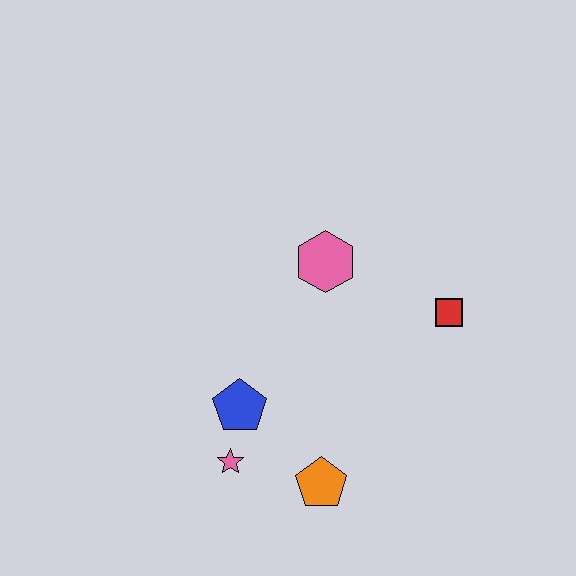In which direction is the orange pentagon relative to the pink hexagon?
The orange pentagon is below the pink hexagon.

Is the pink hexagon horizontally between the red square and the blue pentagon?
Yes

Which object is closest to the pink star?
The blue pentagon is closest to the pink star.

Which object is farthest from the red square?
The pink star is farthest from the red square.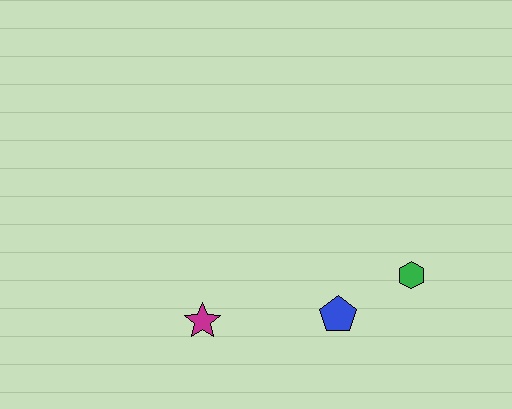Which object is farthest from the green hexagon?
The magenta star is farthest from the green hexagon.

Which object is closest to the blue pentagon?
The green hexagon is closest to the blue pentagon.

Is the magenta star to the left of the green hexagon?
Yes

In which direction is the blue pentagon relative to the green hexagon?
The blue pentagon is to the left of the green hexagon.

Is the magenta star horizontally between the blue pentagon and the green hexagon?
No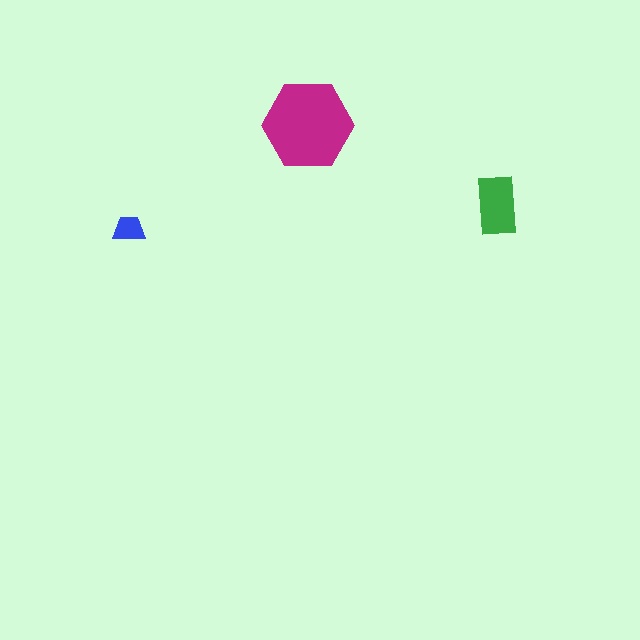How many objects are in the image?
There are 3 objects in the image.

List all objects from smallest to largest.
The blue trapezoid, the green rectangle, the magenta hexagon.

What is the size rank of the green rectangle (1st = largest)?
2nd.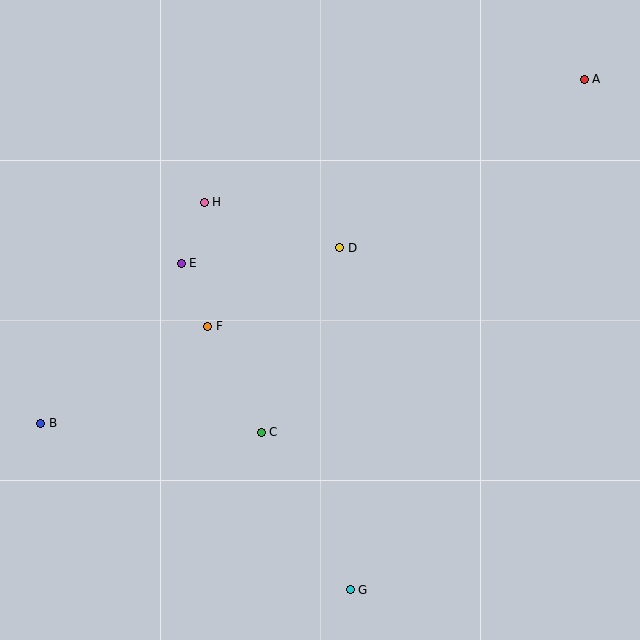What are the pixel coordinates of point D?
Point D is at (340, 248).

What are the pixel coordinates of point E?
Point E is at (181, 263).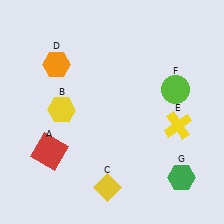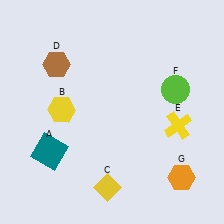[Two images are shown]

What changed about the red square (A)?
In Image 1, A is red. In Image 2, it changed to teal.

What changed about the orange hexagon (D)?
In Image 1, D is orange. In Image 2, it changed to brown.